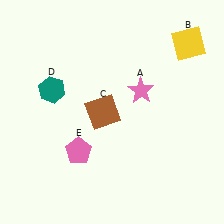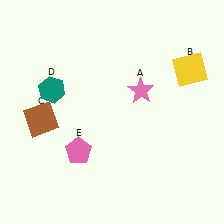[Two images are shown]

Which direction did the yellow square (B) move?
The yellow square (B) moved down.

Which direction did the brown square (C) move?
The brown square (C) moved left.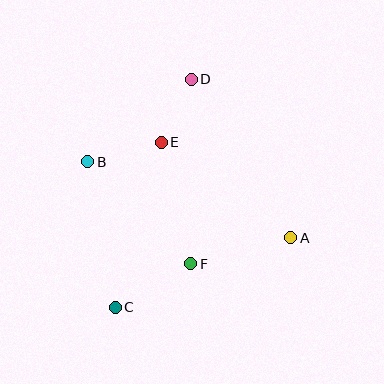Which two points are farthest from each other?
Points C and D are farthest from each other.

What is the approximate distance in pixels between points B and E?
The distance between B and E is approximately 76 pixels.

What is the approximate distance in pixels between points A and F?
The distance between A and F is approximately 103 pixels.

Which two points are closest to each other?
Points D and E are closest to each other.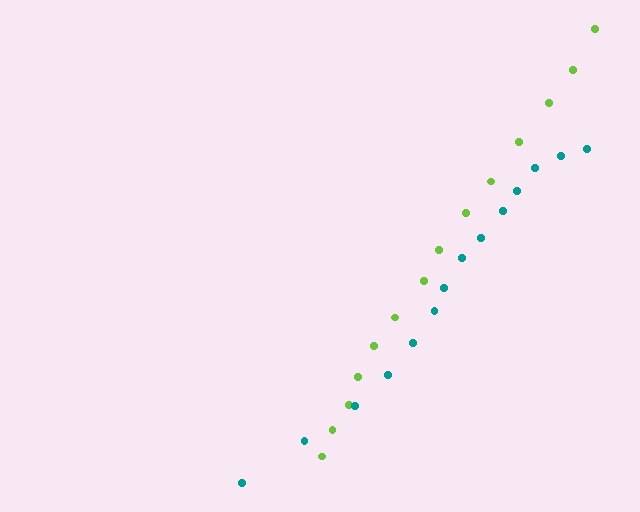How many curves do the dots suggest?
There are 2 distinct paths.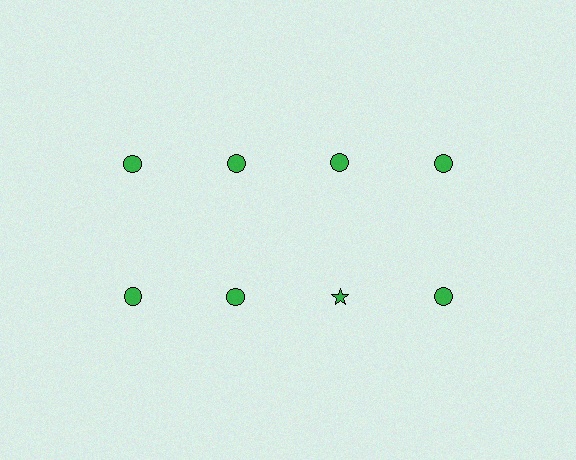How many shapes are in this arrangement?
There are 8 shapes arranged in a grid pattern.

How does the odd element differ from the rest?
It has a different shape: star instead of circle.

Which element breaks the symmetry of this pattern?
The green star in the second row, center column breaks the symmetry. All other shapes are green circles.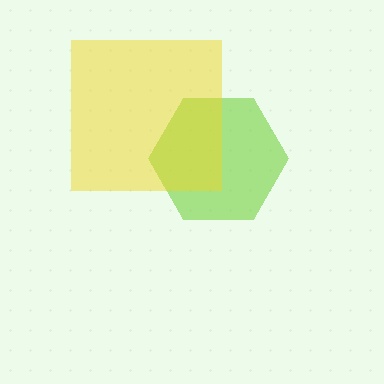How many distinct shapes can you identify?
There are 2 distinct shapes: a lime hexagon, a yellow square.